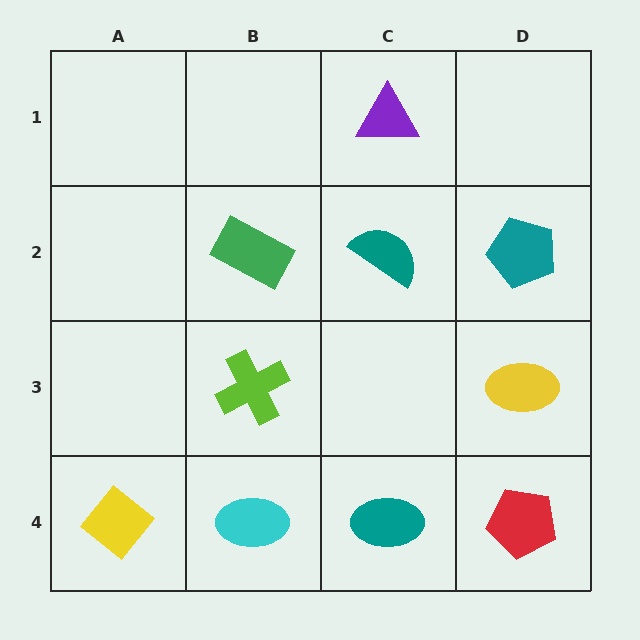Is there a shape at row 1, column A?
No, that cell is empty.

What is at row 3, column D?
A yellow ellipse.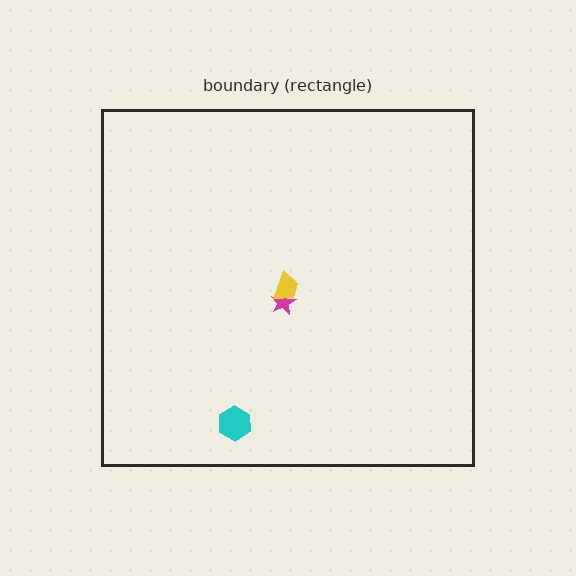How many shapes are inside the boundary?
3 inside, 0 outside.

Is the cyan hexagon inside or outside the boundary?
Inside.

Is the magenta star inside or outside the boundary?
Inside.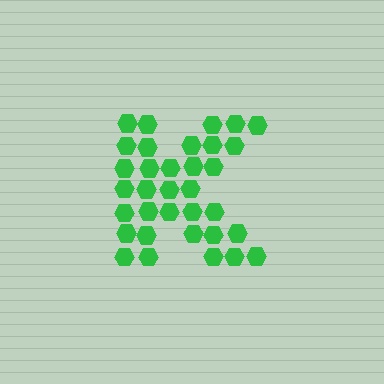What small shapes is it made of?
It is made of small hexagons.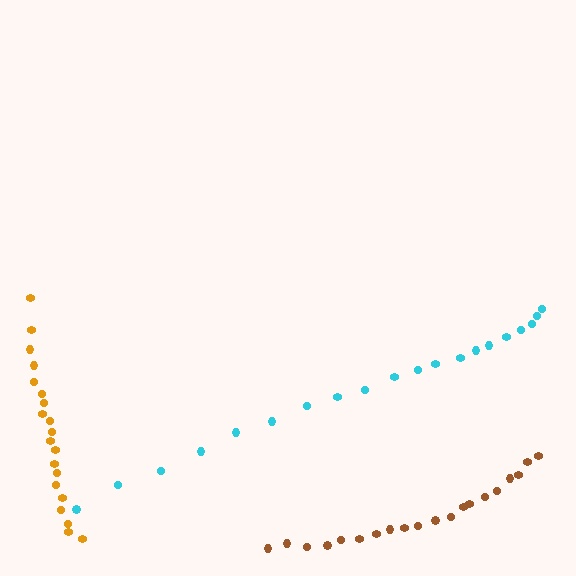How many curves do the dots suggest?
There are 3 distinct paths.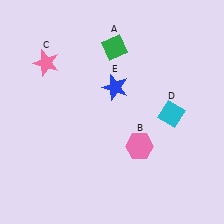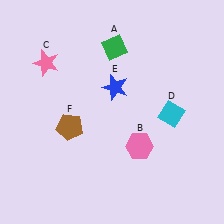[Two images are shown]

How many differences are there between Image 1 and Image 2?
There is 1 difference between the two images.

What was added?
A brown pentagon (F) was added in Image 2.